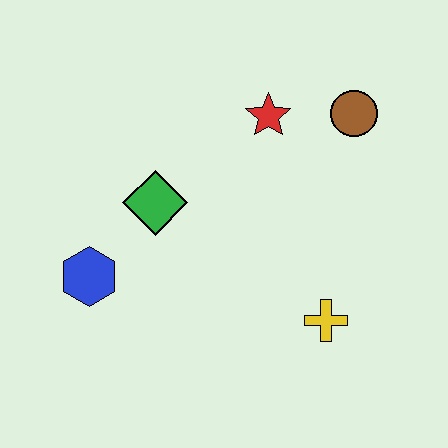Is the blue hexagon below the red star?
Yes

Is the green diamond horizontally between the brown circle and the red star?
No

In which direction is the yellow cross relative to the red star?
The yellow cross is below the red star.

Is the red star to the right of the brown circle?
No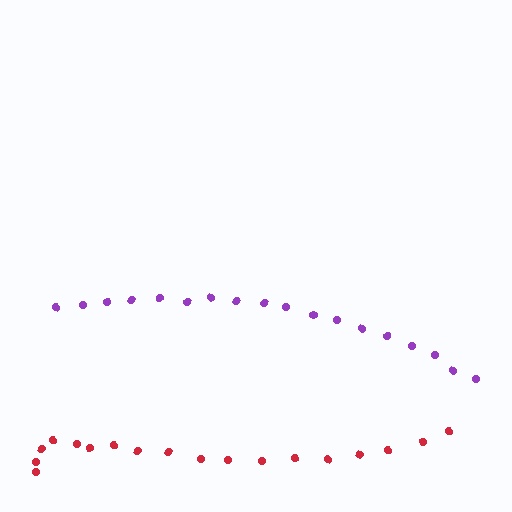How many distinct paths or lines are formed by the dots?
There are 2 distinct paths.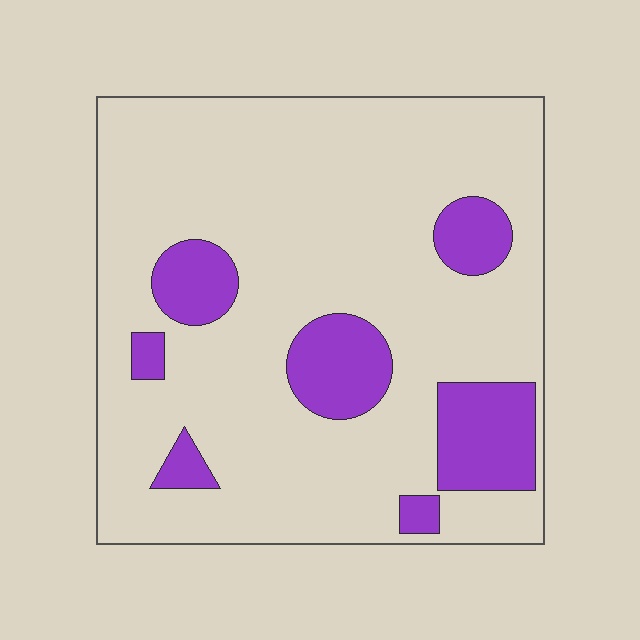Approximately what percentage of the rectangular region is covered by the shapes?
Approximately 20%.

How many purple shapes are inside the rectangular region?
7.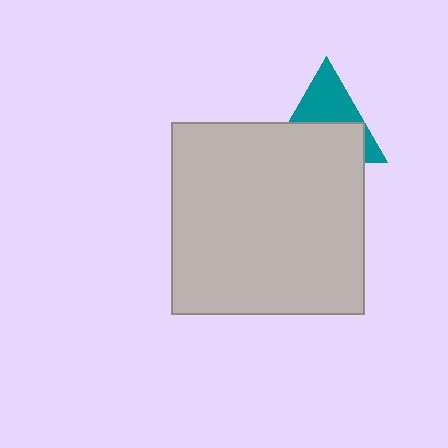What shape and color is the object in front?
The object in front is a light gray square.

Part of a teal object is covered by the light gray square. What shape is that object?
It is a triangle.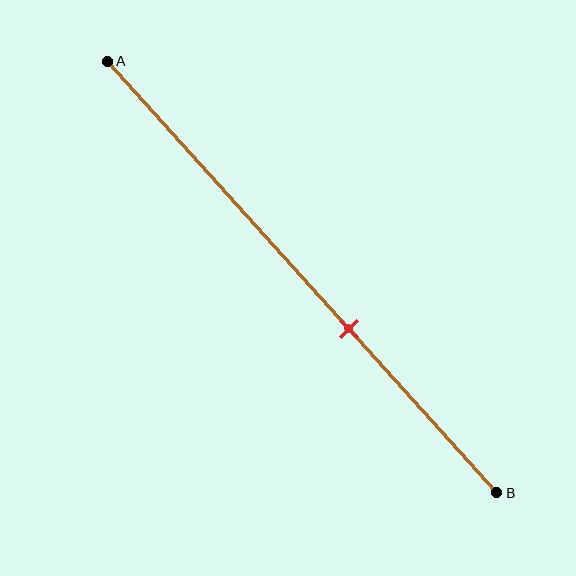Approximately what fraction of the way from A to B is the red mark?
The red mark is approximately 60% of the way from A to B.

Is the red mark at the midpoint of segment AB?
No, the mark is at about 60% from A, not at the 50% midpoint.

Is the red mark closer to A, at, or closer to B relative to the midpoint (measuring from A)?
The red mark is closer to point B than the midpoint of segment AB.